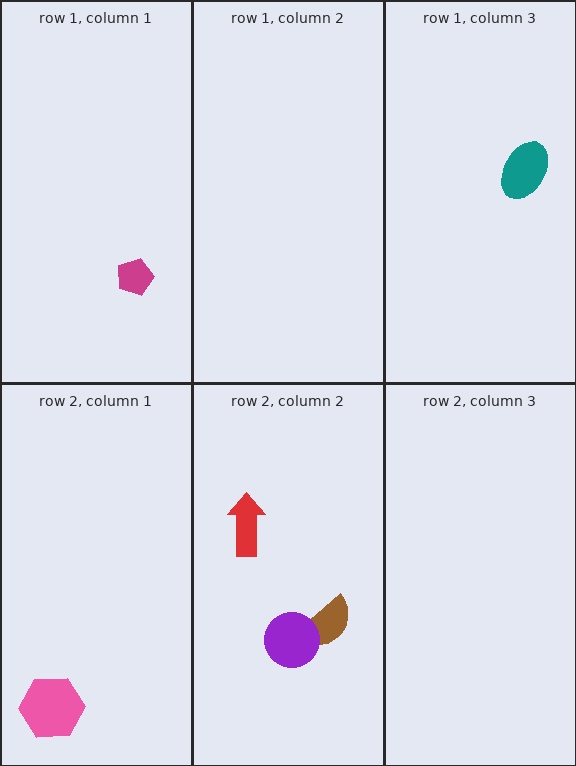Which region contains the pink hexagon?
The row 2, column 1 region.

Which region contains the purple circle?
The row 2, column 2 region.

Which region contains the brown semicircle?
The row 2, column 2 region.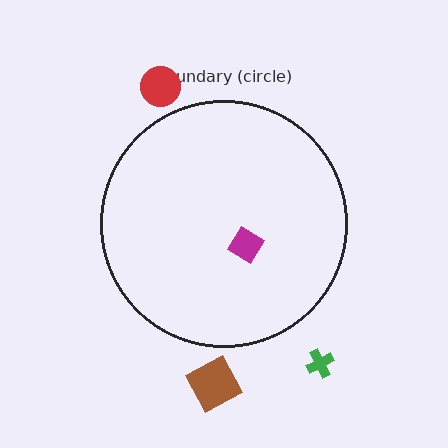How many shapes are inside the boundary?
1 inside, 3 outside.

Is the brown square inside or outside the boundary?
Outside.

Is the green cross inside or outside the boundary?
Outside.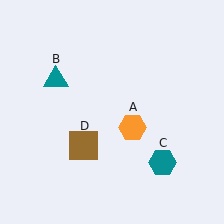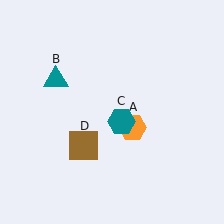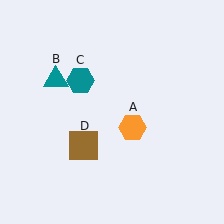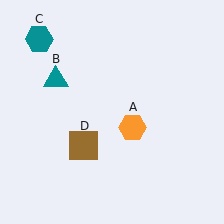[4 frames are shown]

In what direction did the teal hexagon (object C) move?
The teal hexagon (object C) moved up and to the left.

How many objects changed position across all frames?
1 object changed position: teal hexagon (object C).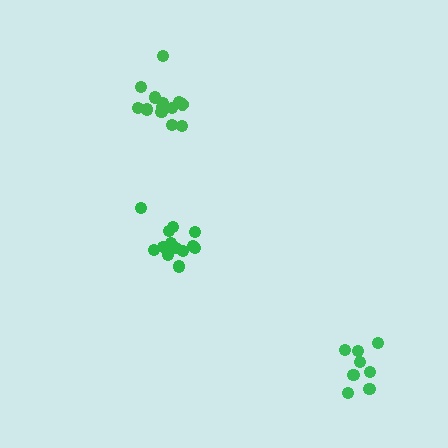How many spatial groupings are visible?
There are 3 spatial groupings.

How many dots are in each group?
Group 1: 13 dots, Group 2: 14 dots, Group 3: 8 dots (35 total).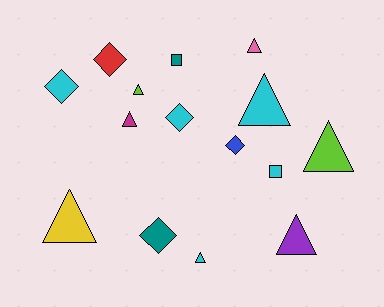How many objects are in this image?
There are 15 objects.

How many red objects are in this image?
There is 1 red object.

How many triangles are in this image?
There are 8 triangles.